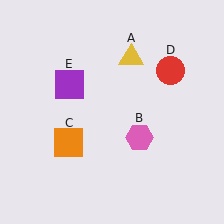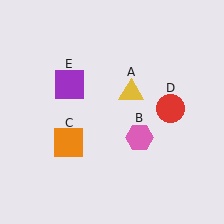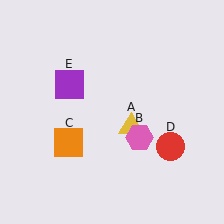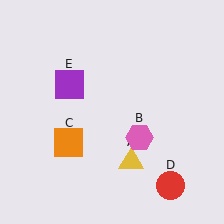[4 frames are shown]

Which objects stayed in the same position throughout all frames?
Pink hexagon (object B) and orange square (object C) and purple square (object E) remained stationary.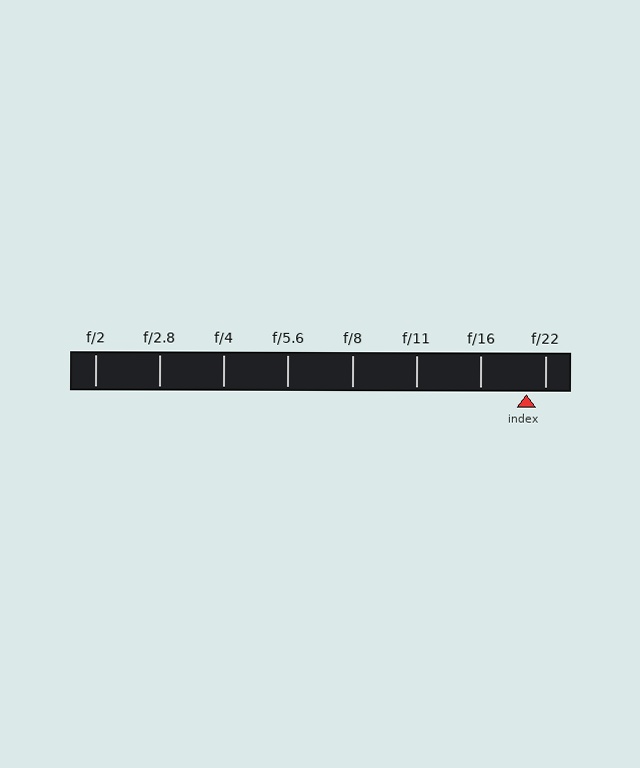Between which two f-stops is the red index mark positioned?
The index mark is between f/16 and f/22.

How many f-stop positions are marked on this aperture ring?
There are 8 f-stop positions marked.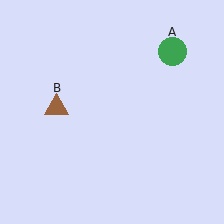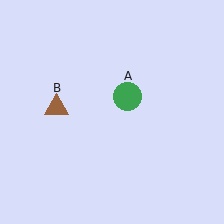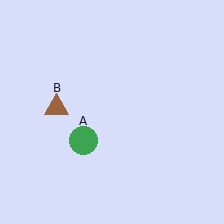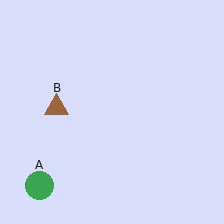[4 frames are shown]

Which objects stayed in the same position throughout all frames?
Brown triangle (object B) remained stationary.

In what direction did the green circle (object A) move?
The green circle (object A) moved down and to the left.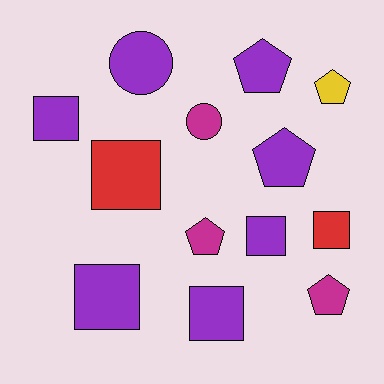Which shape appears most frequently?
Square, with 6 objects.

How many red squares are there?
There are 2 red squares.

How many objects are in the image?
There are 13 objects.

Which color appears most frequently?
Purple, with 7 objects.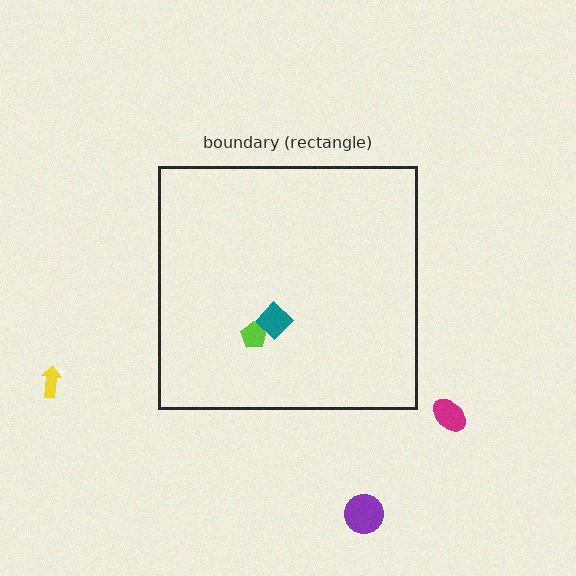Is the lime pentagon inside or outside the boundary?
Inside.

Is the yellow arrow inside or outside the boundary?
Outside.